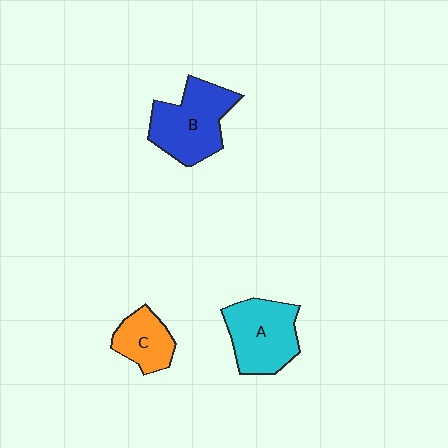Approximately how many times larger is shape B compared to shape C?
Approximately 1.8 times.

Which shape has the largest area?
Shape B (blue).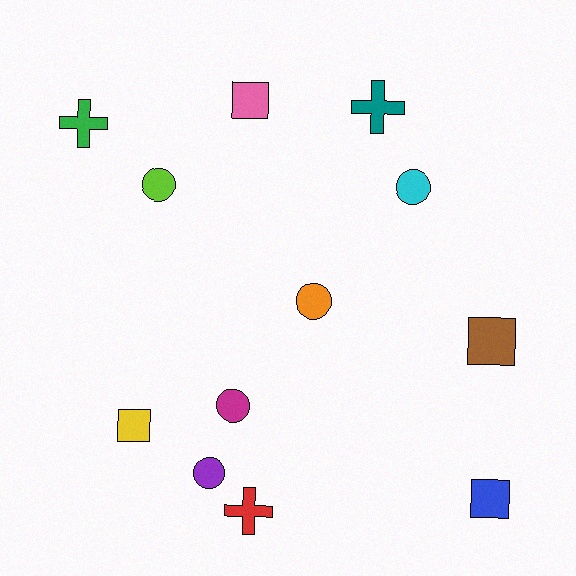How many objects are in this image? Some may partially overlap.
There are 12 objects.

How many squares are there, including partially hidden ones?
There are 4 squares.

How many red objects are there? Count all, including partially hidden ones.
There is 1 red object.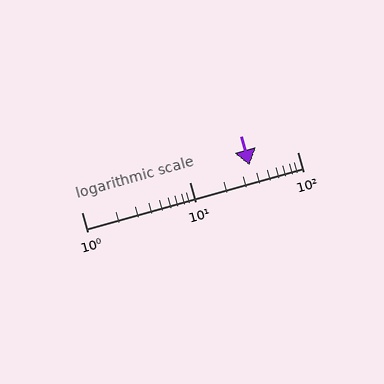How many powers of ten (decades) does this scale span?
The scale spans 2 decades, from 1 to 100.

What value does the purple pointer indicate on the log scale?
The pointer indicates approximately 36.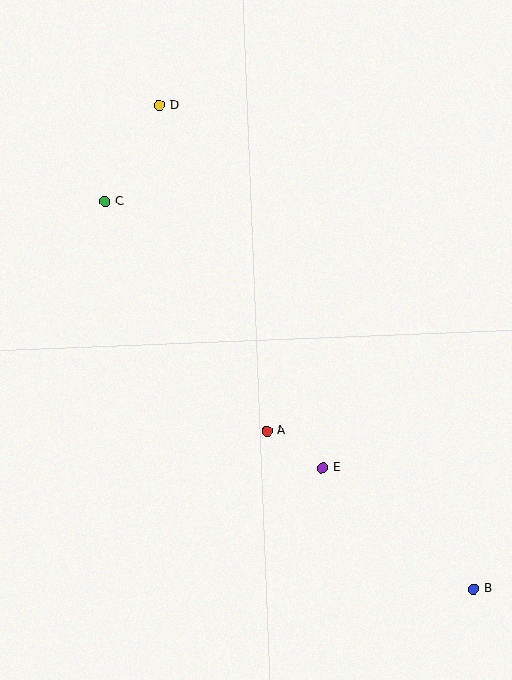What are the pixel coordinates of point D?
Point D is at (159, 105).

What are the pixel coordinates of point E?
Point E is at (323, 468).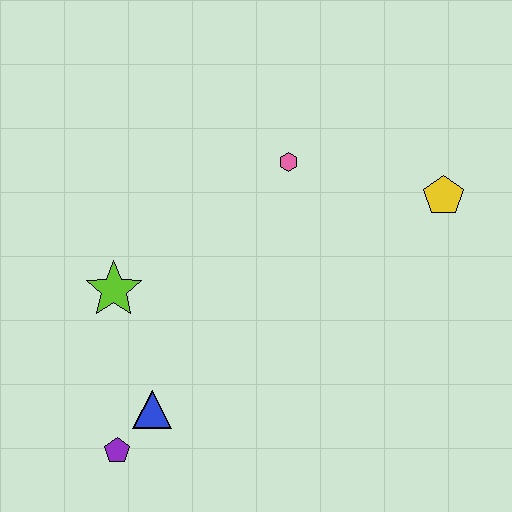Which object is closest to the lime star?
The blue triangle is closest to the lime star.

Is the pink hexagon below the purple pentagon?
No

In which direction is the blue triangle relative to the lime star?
The blue triangle is below the lime star.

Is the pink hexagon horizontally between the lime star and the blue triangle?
No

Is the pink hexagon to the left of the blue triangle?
No